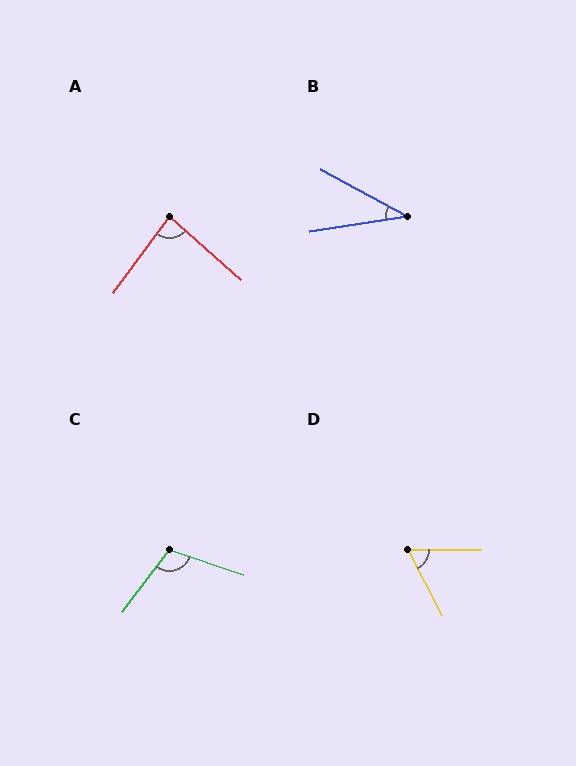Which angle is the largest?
C, at approximately 108 degrees.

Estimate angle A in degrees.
Approximately 85 degrees.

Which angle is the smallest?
B, at approximately 37 degrees.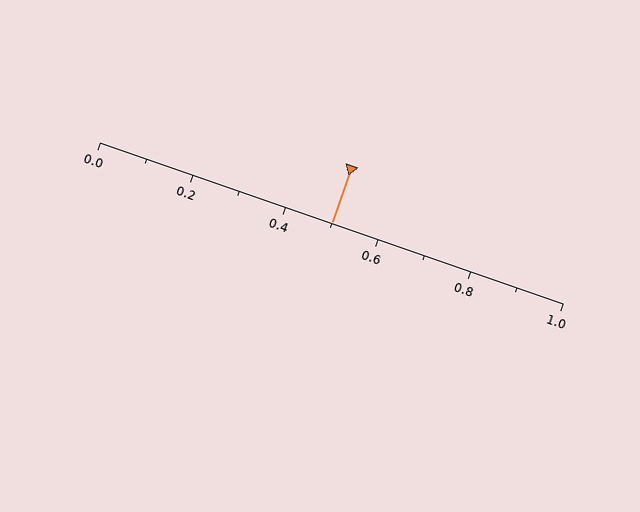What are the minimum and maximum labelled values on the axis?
The axis runs from 0.0 to 1.0.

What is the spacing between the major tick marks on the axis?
The major ticks are spaced 0.2 apart.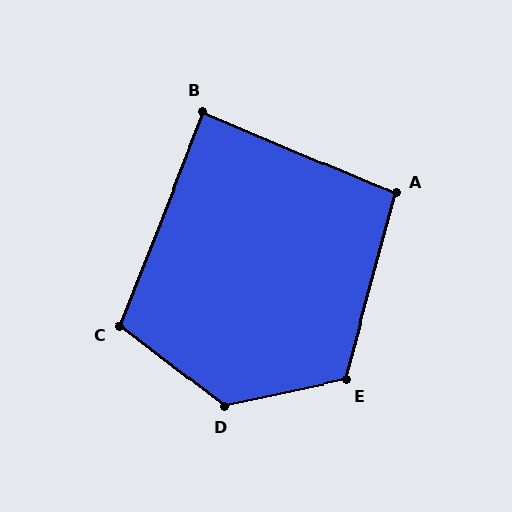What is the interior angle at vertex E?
Approximately 117 degrees (obtuse).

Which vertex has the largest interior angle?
D, at approximately 130 degrees.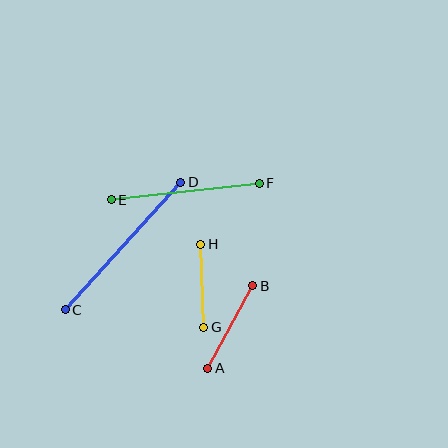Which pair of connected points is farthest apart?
Points C and D are farthest apart.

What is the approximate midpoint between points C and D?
The midpoint is at approximately (123, 246) pixels.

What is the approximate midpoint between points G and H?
The midpoint is at approximately (202, 286) pixels.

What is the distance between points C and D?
The distance is approximately 172 pixels.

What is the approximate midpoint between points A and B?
The midpoint is at approximately (230, 327) pixels.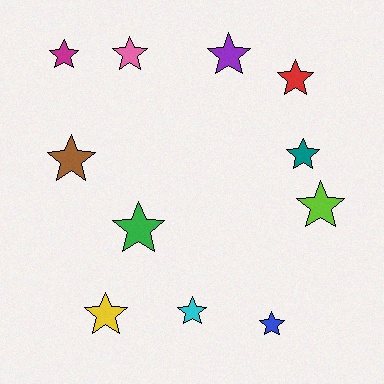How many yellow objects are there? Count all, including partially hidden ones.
There is 1 yellow object.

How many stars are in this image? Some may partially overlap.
There are 11 stars.